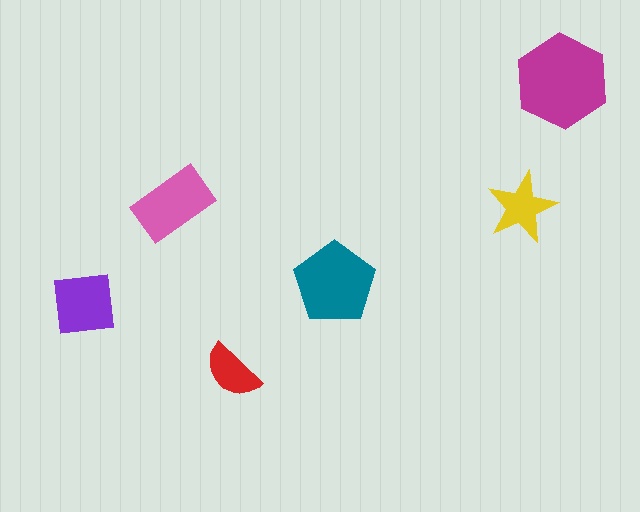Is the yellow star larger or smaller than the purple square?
Smaller.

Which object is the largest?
The magenta hexagon.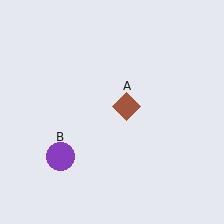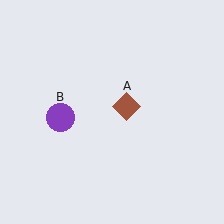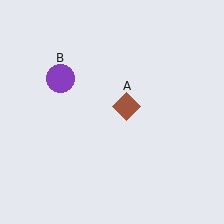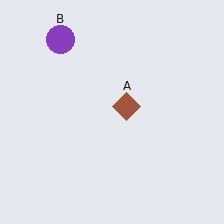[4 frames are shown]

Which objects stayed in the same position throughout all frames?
Brown diamond (object A) remained stationary.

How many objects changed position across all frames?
1 object changed position: purple circle (object B).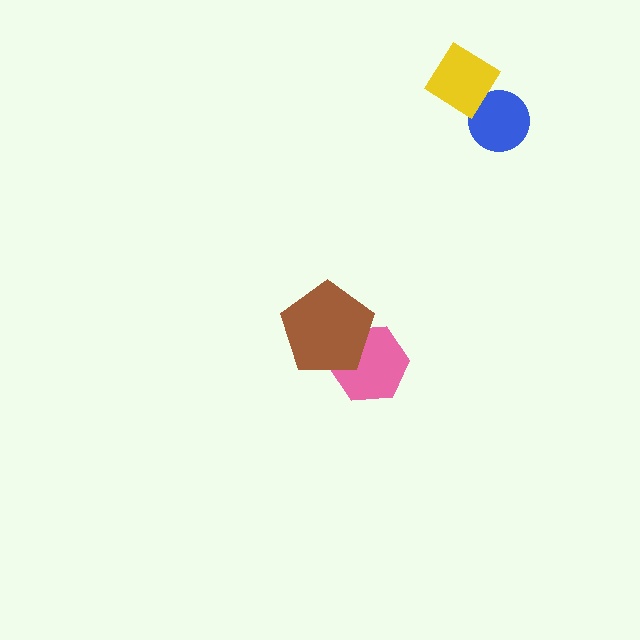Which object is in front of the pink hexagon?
The brown pentagon is in front of the pink hexagon.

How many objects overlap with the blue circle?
1 object overlaps with the blue circle.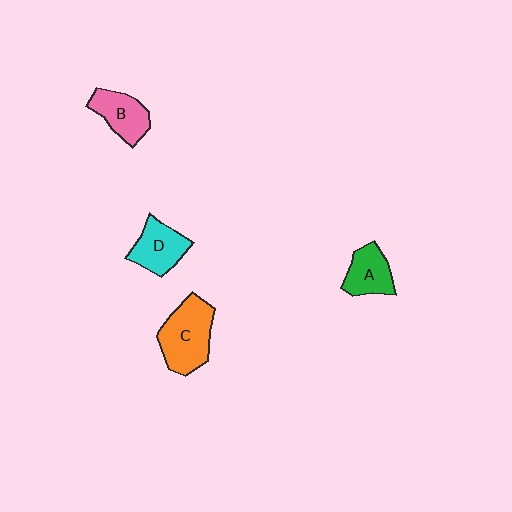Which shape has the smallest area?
Shape A (green).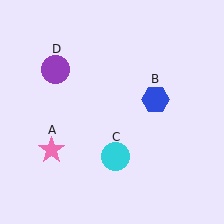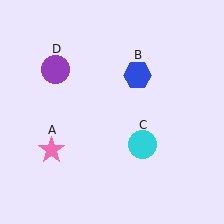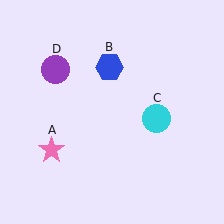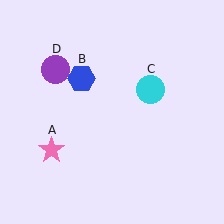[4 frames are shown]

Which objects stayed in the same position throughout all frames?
Pink star (object A) and purple circle (object D) remained stationary.